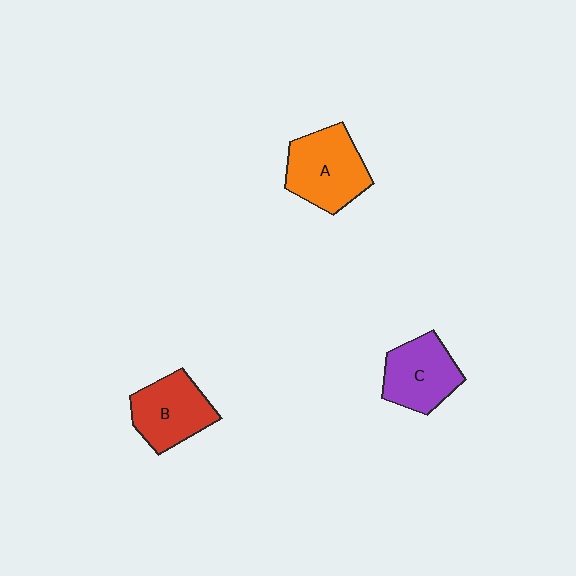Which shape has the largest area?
Shape A (orange).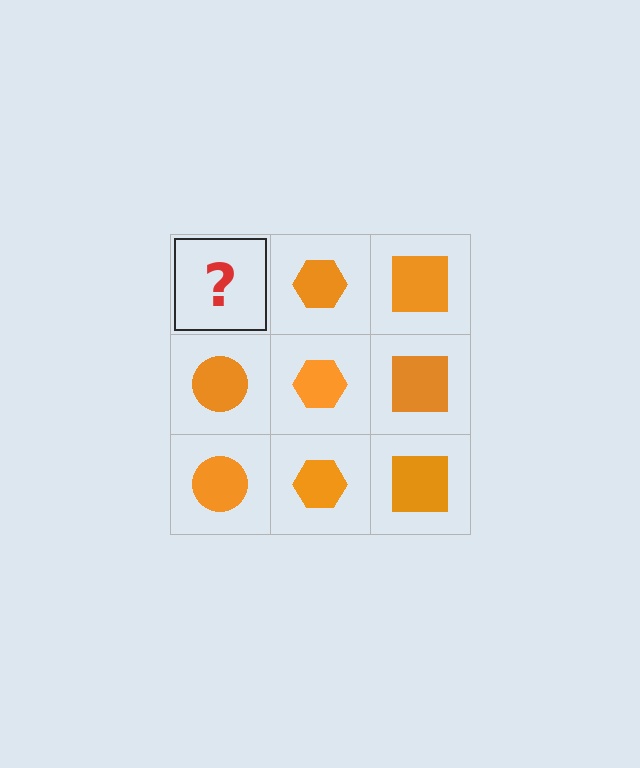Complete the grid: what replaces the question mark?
The question mark should be replaced with an orange circle.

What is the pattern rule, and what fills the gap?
The rule is that each column has a consistent shape. The gap should be filled with an orange circle.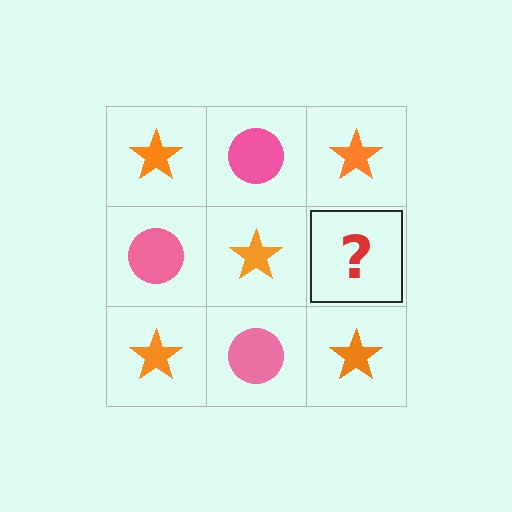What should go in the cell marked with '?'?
The missing cell should contain a pink circle.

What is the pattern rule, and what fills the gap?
The rule is that it alternates orange star and pink circle in a checkerboard pattern. The gap should be filled with a pink circle.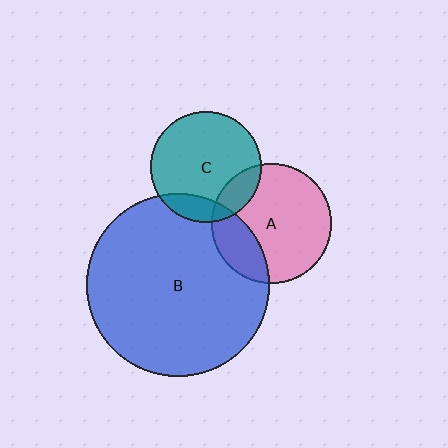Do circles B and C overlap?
Yes.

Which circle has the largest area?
Circle B (blue).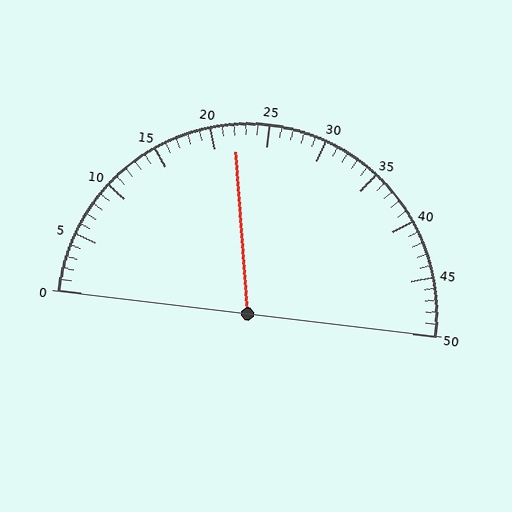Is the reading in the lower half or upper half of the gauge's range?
The reading is in the lower half of the range (0 to 50).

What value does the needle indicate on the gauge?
The needle indicates approximately 22.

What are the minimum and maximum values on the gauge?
The gauge ranges from 0 to 50.